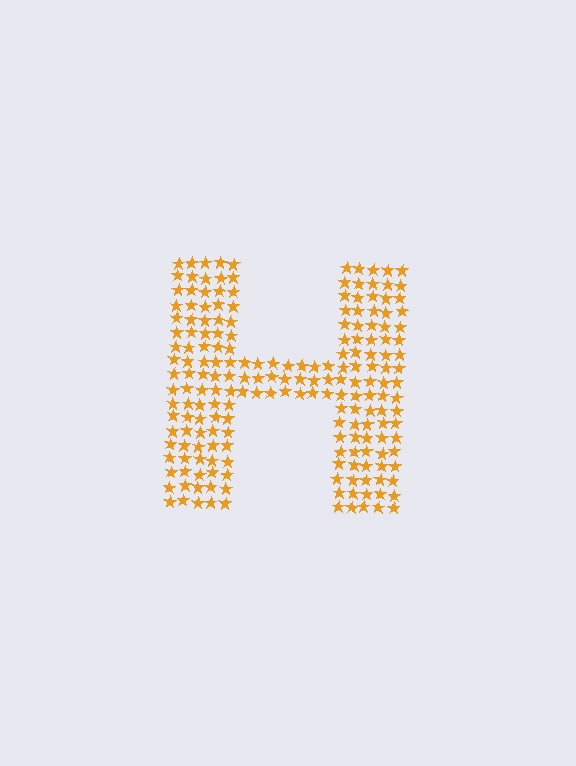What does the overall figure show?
The overall figure shows the letter H.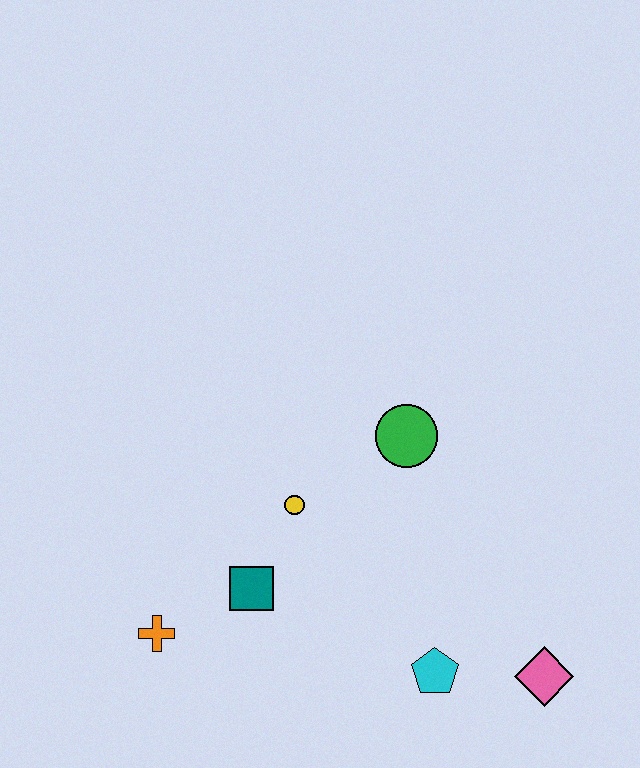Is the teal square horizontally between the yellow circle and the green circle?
No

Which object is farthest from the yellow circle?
The pink diamond is farthest from the yellow circle.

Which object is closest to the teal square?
The yellow circle is closest to the teal square.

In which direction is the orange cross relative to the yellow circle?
The orange cross is to the left of the yellow circle.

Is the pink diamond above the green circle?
No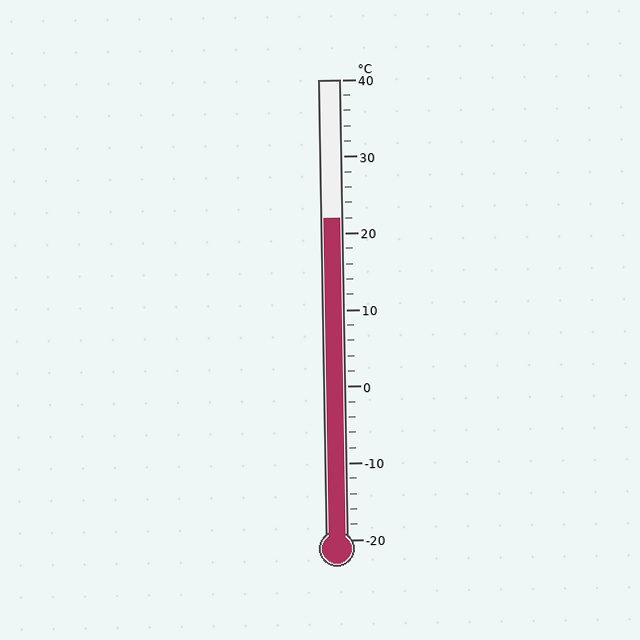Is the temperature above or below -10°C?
The temperature is above -10°C.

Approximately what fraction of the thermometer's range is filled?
The thermometer is filled to approximately 70% of its range.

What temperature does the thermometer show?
The thermometer shows approximately 22°C.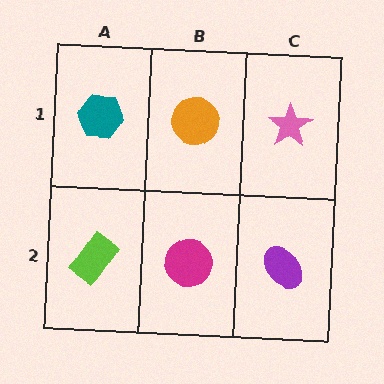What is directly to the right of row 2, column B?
A purple ellipse.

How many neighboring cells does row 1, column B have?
3.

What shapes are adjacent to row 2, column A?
A teal hexagon (row 1, column A), a magenta circle (row 2, column B).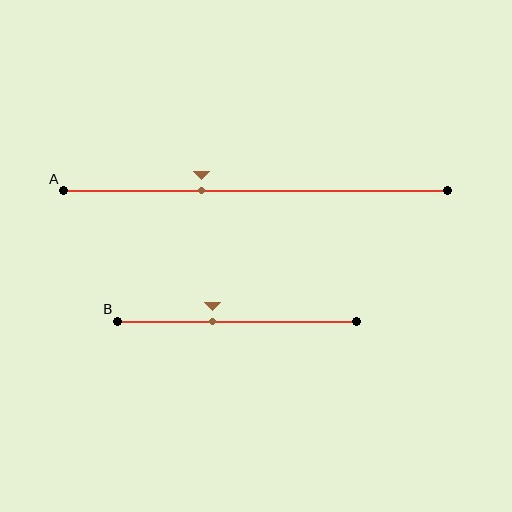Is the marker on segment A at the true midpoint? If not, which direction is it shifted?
No, the marker on segment A is shifted to the left by about 14% of the segment length.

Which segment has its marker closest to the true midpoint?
Segment B has its marker closest to the true midpoint.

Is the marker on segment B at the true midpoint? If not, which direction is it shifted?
No, the marker on segment B is shifted to the left by about 10% of the segment length.